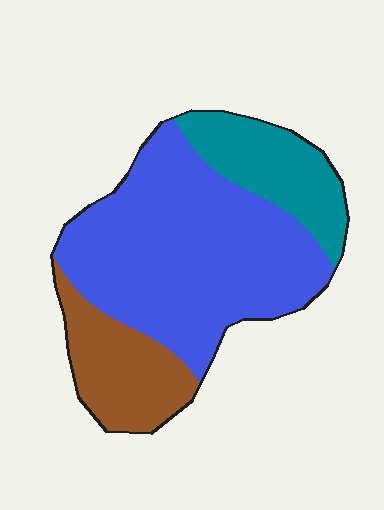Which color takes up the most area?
Blue, at roughly 60%.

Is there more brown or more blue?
Blue.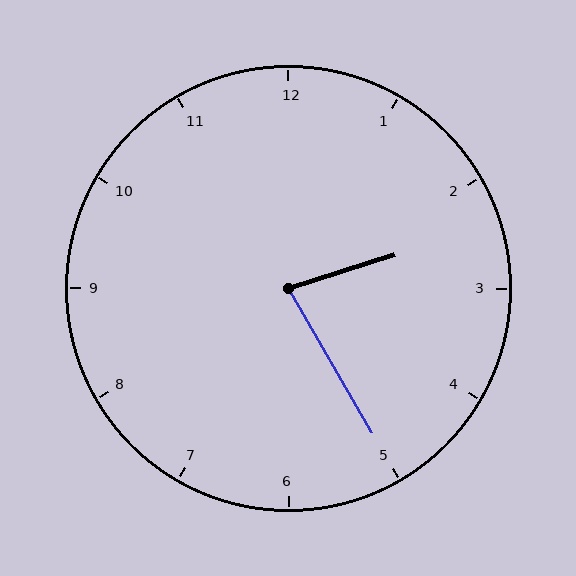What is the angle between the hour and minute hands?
Approximately 78 degrees.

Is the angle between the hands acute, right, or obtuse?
It is acute.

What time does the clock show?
2:25.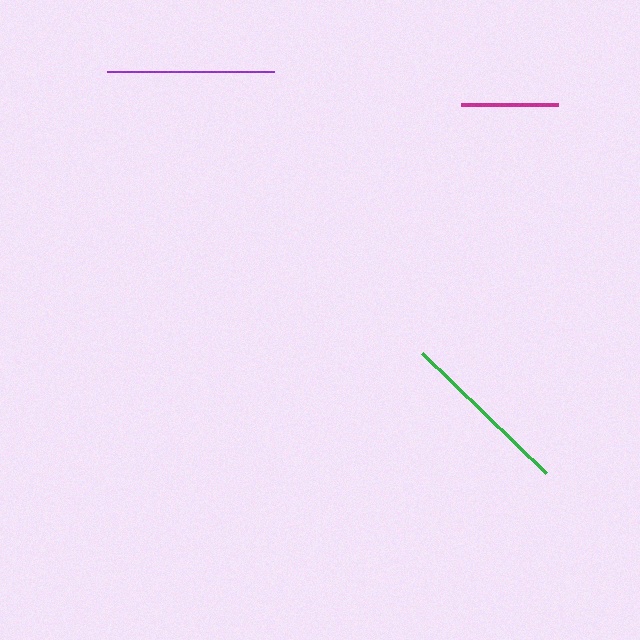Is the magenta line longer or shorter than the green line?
The green line is longer than the magenta line.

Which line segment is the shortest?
The magenta line is the shortest at approximately 97 pixels.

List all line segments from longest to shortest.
From longest to shortest: green, purple, magenta.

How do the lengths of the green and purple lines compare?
The green and purple lines are approximately the same length.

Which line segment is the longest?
The green line is the longest at approximately 172 pixels.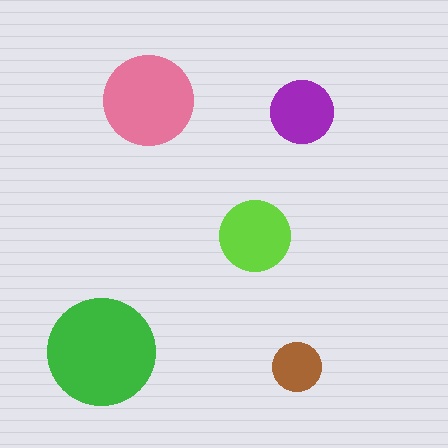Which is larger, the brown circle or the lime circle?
The lime one.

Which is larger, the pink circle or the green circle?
The green one.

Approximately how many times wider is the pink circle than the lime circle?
About 1.5 times wider.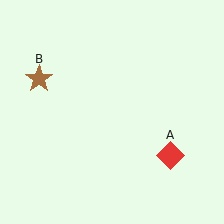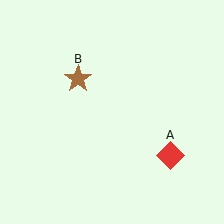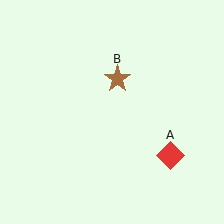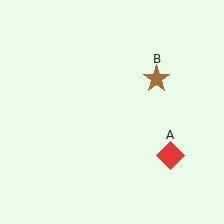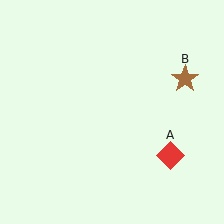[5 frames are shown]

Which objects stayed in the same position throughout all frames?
Red diamond (object A) remained stationary.